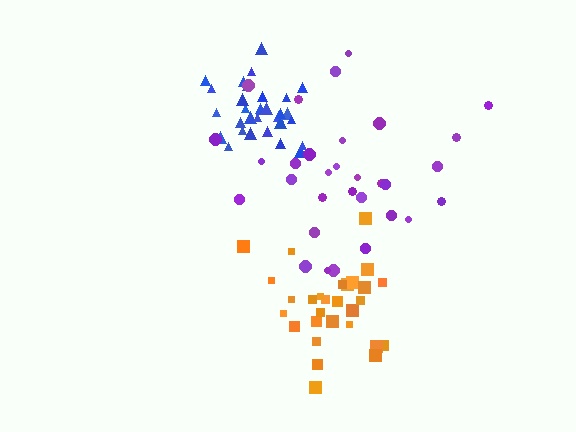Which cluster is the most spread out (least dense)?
Purple.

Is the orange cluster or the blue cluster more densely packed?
Blue.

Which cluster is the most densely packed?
Blue.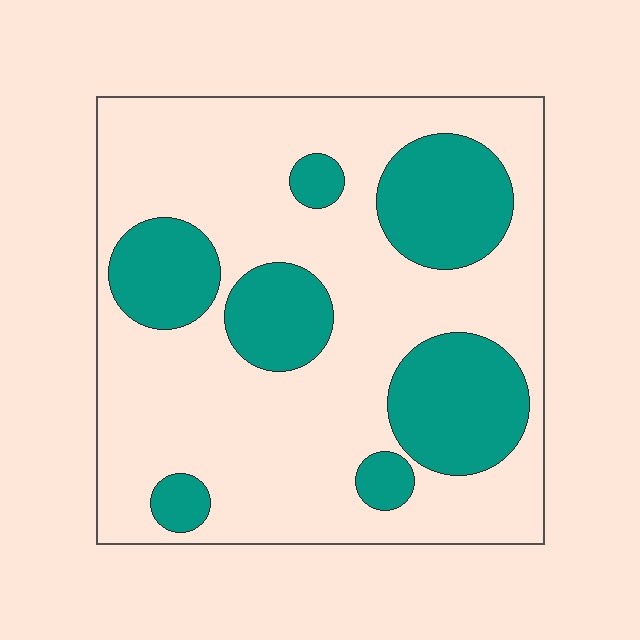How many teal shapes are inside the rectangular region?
7.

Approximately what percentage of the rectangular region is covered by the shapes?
Approximately 30%.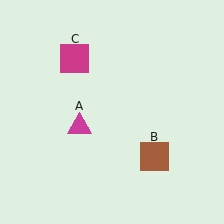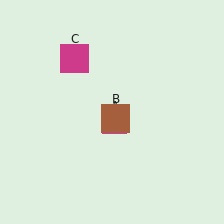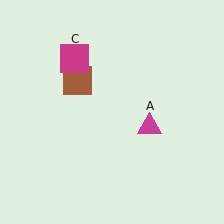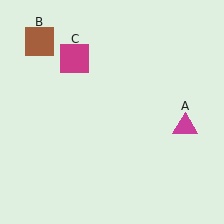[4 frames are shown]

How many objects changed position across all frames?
2 objects changed position: magenta triangle (object A), brown square (object B).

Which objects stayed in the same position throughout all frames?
Magenta square (object C) remained stationary.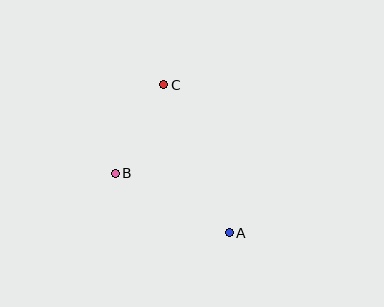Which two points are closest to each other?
Points B and C are closest to each other.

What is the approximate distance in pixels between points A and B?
The distance between A and B is approximately 129 pixels.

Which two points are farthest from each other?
Points A and C are farthest from each other.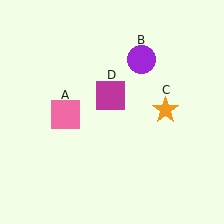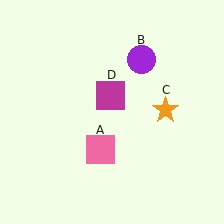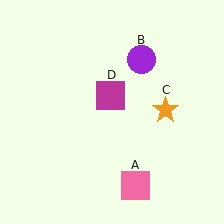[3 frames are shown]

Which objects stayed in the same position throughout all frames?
Purple circle (object B) and orange star (object C) and magenta square (object D) remained stationary.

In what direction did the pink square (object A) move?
The pink square (object A) moved down and to the right.